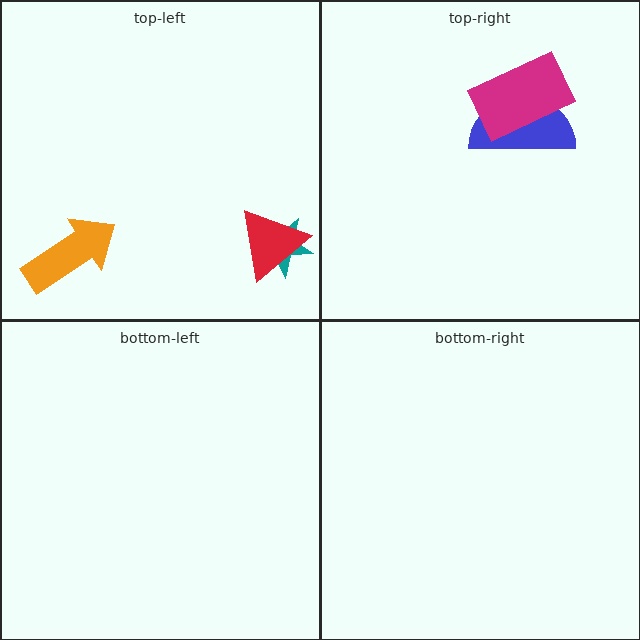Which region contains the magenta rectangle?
The top-right region.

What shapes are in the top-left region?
The teal star, the red triangle, the orange arrow.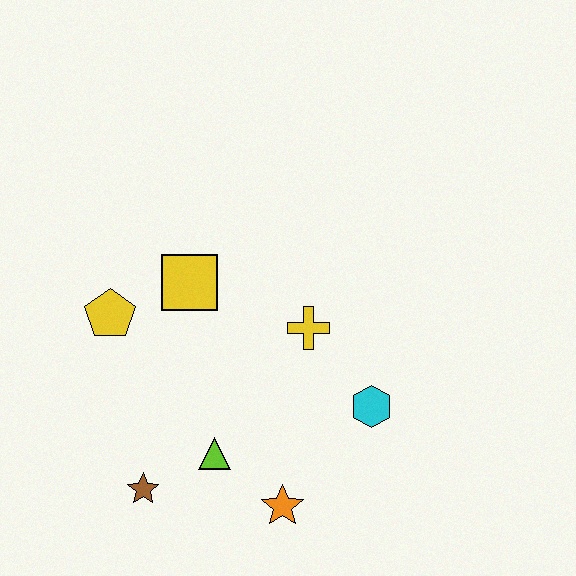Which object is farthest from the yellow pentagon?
The cyan hexagon is farthest from the yellow pentagon.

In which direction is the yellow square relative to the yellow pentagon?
The yellow square is to the right of the yellow pentagon.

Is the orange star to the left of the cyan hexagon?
Yes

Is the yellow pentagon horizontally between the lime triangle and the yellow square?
No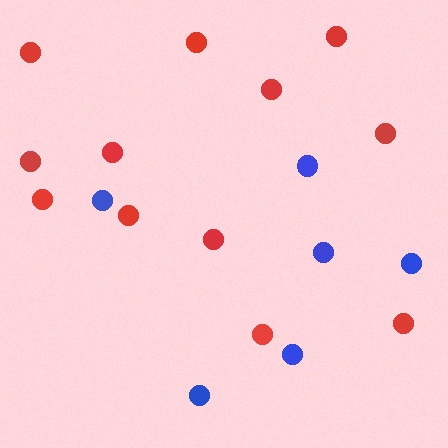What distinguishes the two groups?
There are 2 groups: one group of red circles (12) and one group of blue circles (6).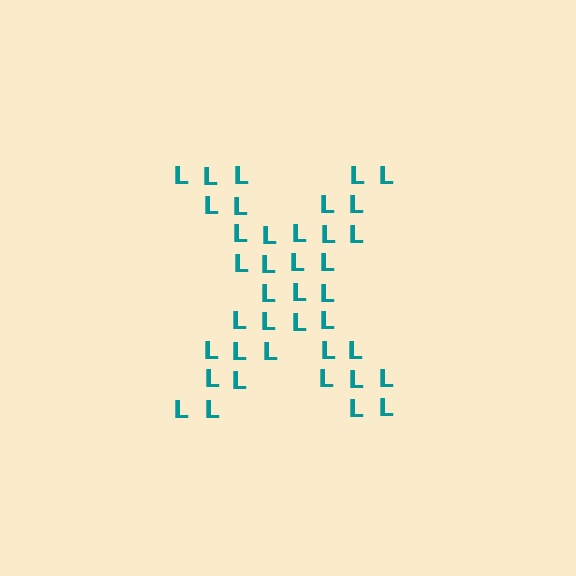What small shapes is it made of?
It is made of small letter L's.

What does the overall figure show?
The overall figure shows the letter X.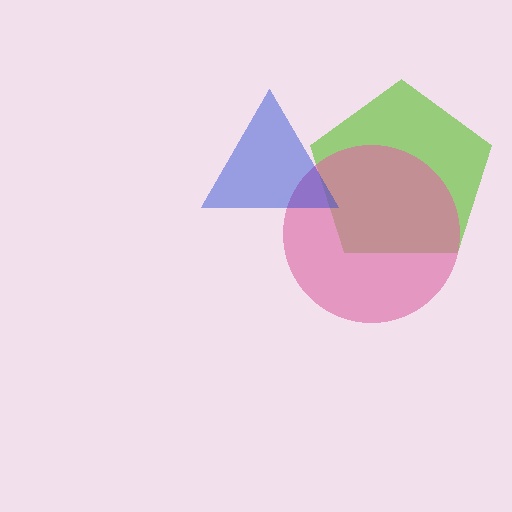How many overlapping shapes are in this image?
There are 3 overlapping shapes in the image.